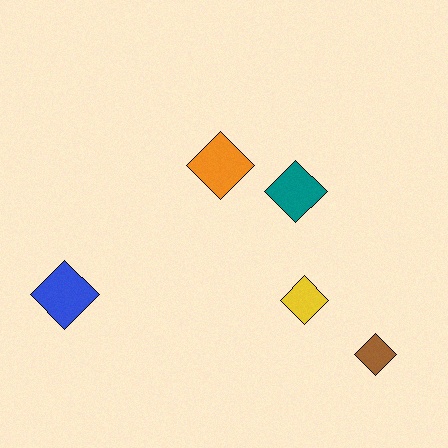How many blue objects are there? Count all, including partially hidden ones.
There is 1 blue object.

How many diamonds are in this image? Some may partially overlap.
There are 5 diamonds.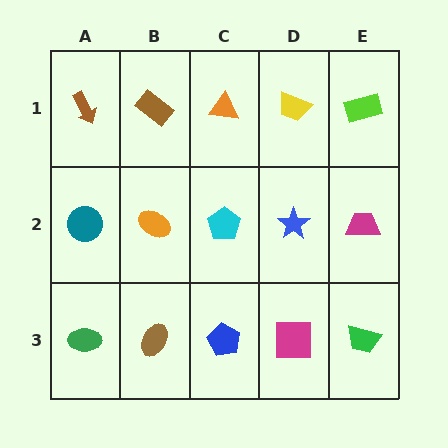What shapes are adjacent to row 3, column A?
A teal circle (row 2, column A), a brown ellipse (row 3, column B).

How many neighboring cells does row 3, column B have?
3.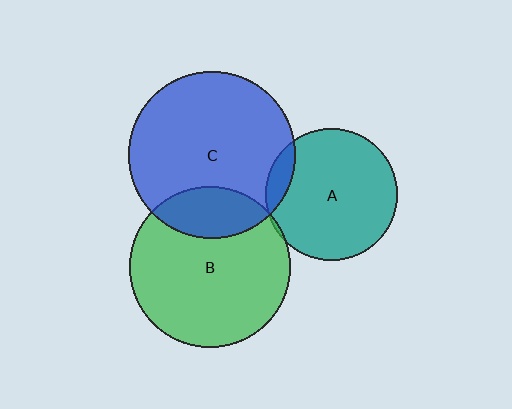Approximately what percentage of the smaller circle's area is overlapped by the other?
Approximately 10%.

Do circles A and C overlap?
Yes.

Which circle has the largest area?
Circle C (blue).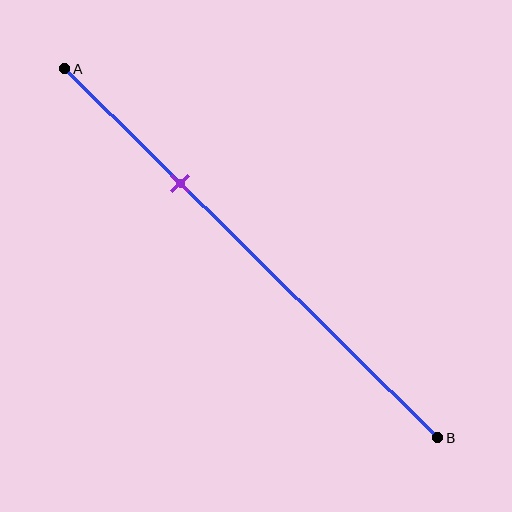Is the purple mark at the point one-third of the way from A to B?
Yes, the mark is approximately at the one-third point.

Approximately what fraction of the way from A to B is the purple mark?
The purple mark is approximately 30% of the way from A to B.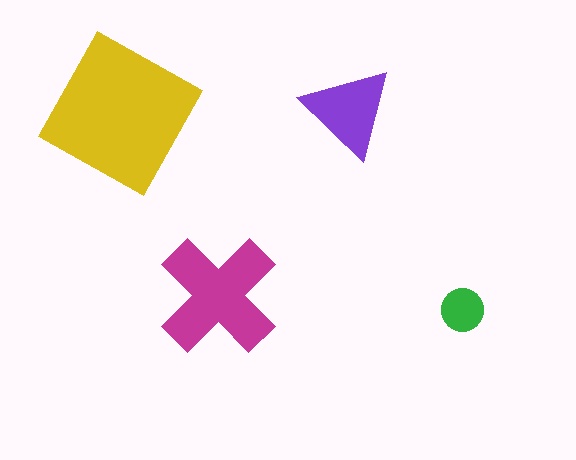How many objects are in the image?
There are 4 objects in the image.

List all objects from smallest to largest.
The green circle, the purple triangle, the magenta cross, the yellow square.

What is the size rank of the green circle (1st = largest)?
4th.